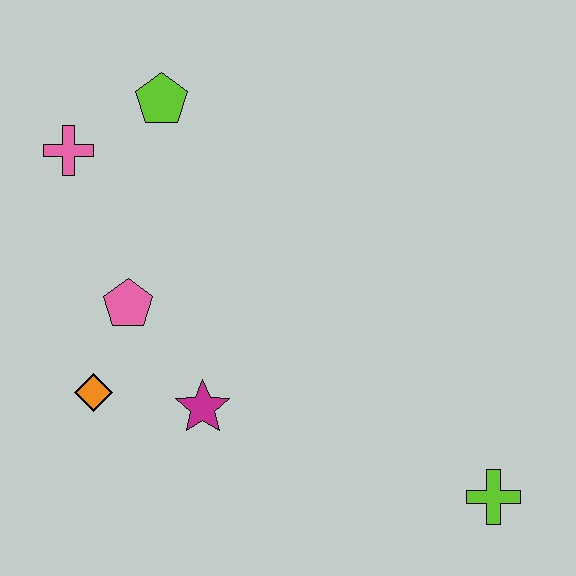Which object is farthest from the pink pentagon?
The lime cross is farthest from the pink pentagon.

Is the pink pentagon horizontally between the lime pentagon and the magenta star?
No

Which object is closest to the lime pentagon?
The pink cross is closest to the lime pentagon.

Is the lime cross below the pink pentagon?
Yes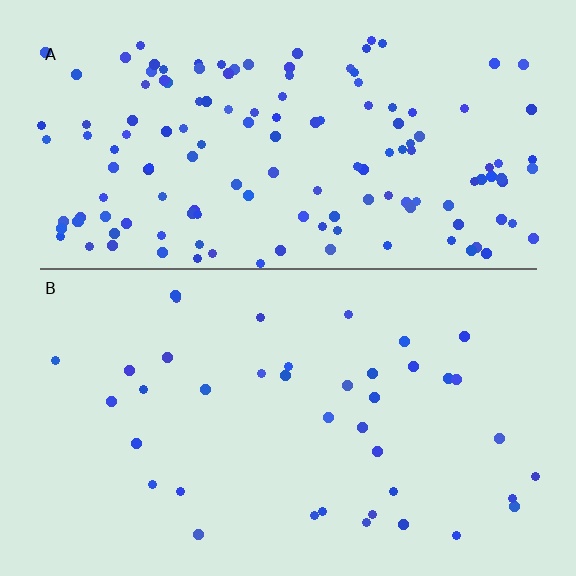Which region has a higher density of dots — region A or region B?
A (the top).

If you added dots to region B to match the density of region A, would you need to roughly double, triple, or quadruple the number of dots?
Approximately quadruple.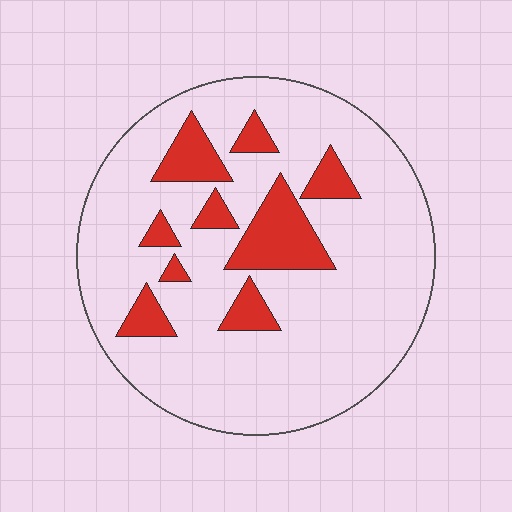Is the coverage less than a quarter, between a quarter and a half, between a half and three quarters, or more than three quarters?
Less than a quarter.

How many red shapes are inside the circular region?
9.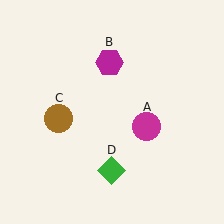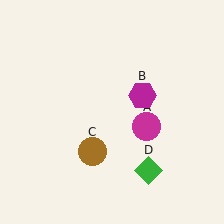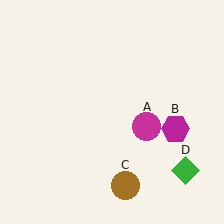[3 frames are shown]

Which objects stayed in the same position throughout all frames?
Magenta circle (object A) remained stationary.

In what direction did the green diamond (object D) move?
The green diamond (object D) moved right.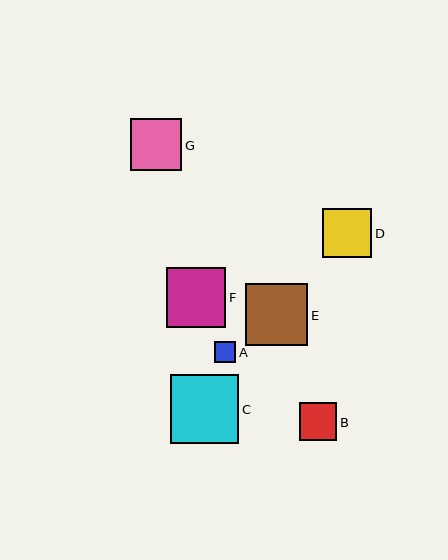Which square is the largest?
Square C is the largest with a size of approximately 69 pixels.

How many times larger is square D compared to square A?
Square D is approximately 2.3 times the size of square A.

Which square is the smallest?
Square A is the smallest with a size of approximately 21 pixels.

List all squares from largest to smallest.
From largest to smallest: C, E, F, G, D, B, A.